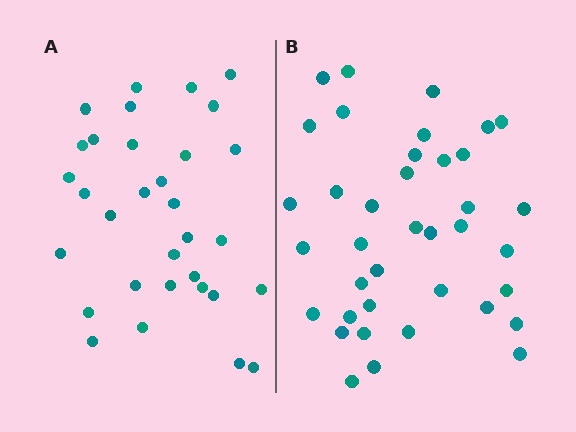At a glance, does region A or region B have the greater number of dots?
Region B (the right region) has more dots.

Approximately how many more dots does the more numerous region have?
Region B has about 6 more dots than region A.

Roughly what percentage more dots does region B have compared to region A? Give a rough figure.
About 20% more.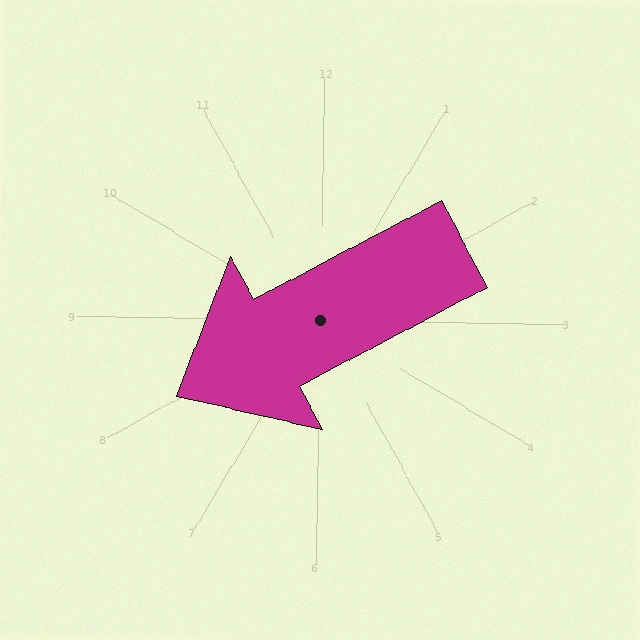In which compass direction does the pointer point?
Southwest.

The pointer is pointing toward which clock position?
Roughly 8 o'clock.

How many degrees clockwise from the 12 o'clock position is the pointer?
Approximately 241 degrees.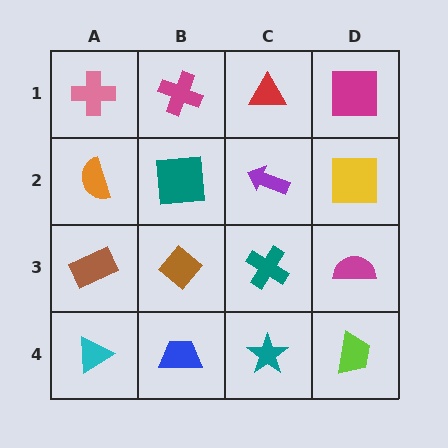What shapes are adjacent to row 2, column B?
A magenta cross (row 1, column B), a brown diamond (row 3, column B), an orange semicircle (row 2, column A), a purple arrow (row 2, column C).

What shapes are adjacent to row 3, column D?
A yellow square (row 2, column D), a lime trapezoid (row 4, column D), a teal cross (row 3, column C).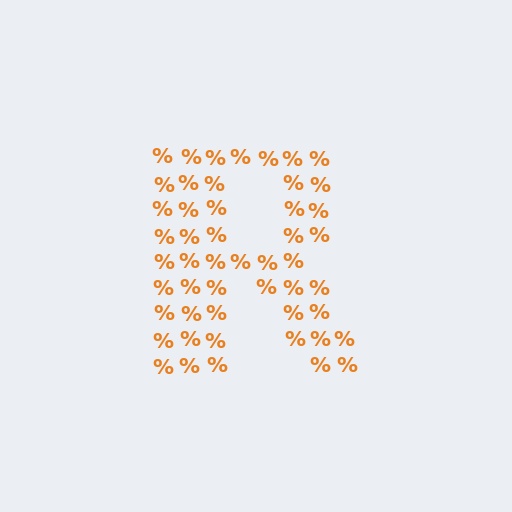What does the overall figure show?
The overall figure shows the letter R.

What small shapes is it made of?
It is made of small percent signs.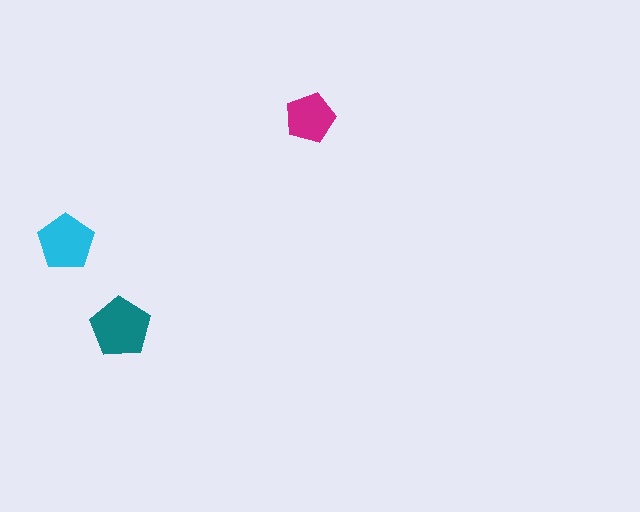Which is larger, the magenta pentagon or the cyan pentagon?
The cyan one.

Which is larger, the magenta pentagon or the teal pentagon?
The teal one.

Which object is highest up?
The magenta pentagon is topmost.